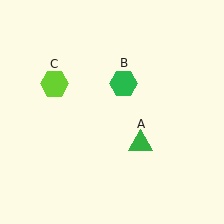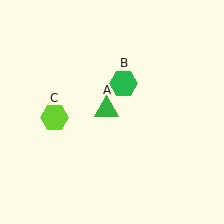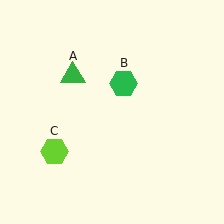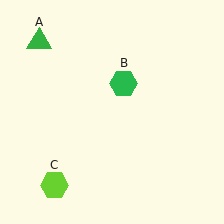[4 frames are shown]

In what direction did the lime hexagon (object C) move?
The lime hexagon (object C) moved down.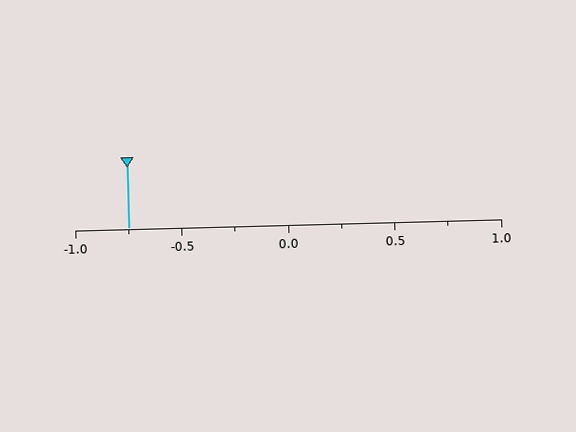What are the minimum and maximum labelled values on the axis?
The axis runs from -1.0 to 1.0.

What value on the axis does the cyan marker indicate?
The marker indicates approximately -0.75.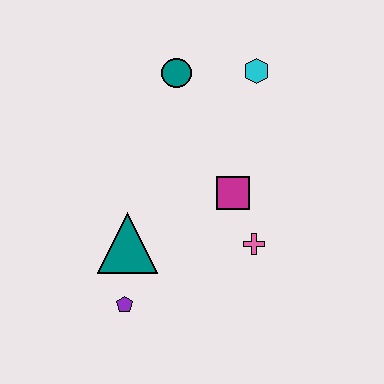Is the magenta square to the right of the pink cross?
No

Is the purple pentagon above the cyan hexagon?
No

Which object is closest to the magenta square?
The pink cross is closest to the magenta square.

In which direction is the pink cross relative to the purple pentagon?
The pink cross is to the right of the purple pentagon.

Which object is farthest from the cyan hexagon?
The purple pentagon is farthest from the cyan hexagon.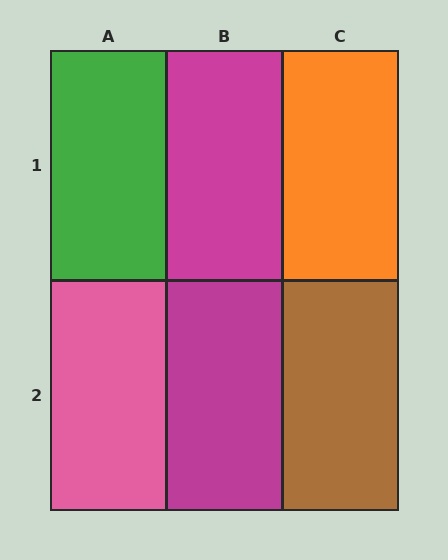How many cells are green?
1 cell is green.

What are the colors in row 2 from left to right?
Pink, magenta, brown.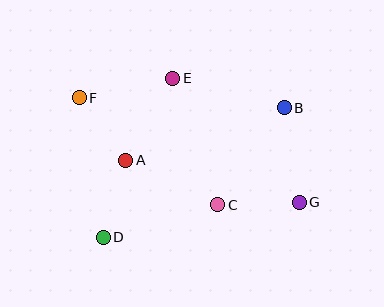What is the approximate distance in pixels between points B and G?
The distance between B and G is approximately 96 pixels.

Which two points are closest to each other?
Points A and F are closest to each other.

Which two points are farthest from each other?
Points F and G are farthest from each other.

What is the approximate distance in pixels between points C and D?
The distance between C and D is approximately 119 pixels.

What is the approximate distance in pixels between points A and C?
The distance between A and C is approximately 102 pixels.